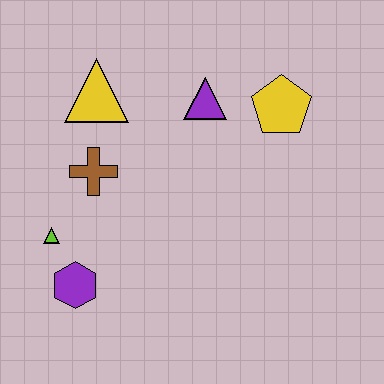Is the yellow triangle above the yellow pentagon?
Yes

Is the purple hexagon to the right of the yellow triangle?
No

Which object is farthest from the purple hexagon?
The yellow pentagon is farthest from the purple hexagon.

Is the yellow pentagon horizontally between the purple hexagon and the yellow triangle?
No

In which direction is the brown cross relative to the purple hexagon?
The brown cross is above the purple hexagon.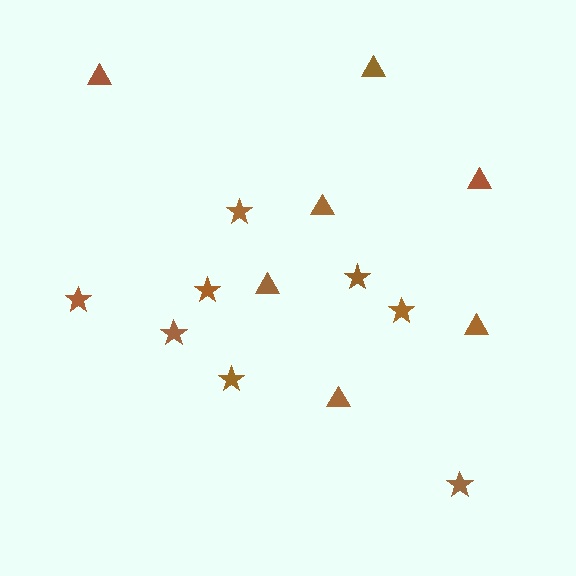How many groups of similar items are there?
There are 2 groups: one group of stars (8) and one group of triangles (7).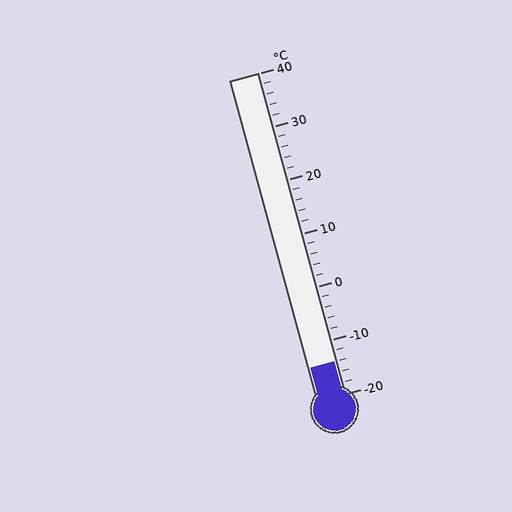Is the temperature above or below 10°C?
The temperature is below 10°C.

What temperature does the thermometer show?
The thermometer shows approximately -14°C.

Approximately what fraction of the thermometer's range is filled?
The thermometer is filled to approximately 10% of its range.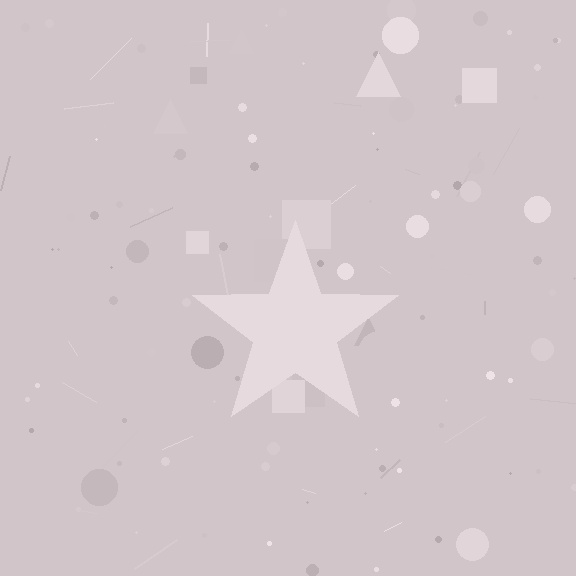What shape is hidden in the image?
A star is hidden in the image.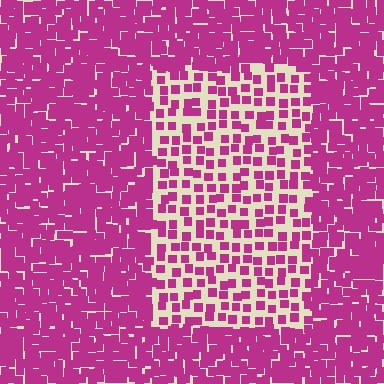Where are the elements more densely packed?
The elements are more densely packed outside the rectangle boundary.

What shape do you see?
I see a rectangle.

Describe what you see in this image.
The image contains small magenta elements arranged at two different densities. A rectangle-shaped region is visible where the elements are less densely packed than the surrounding area.